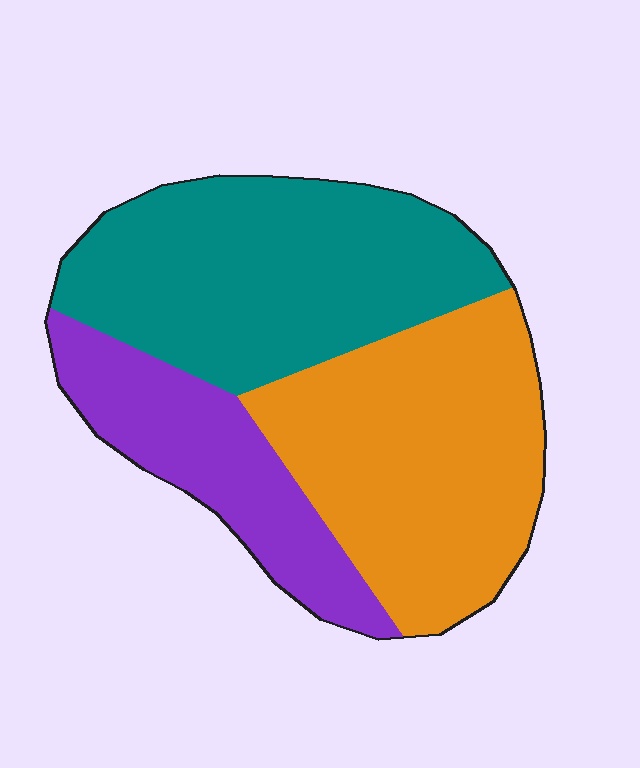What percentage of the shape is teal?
Teal takes up about two fifths (2/5) of the shape.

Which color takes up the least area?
Purple, at roughly 20%.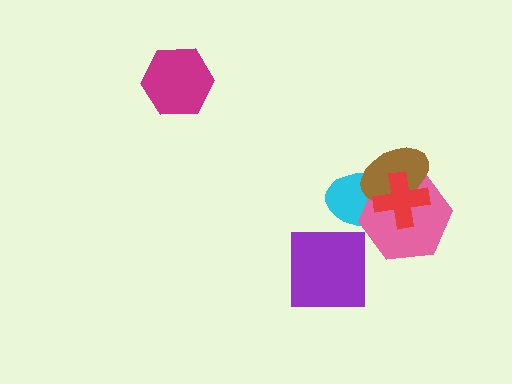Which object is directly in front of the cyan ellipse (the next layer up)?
The pink hexagon is directly in front of the cyan ellipse.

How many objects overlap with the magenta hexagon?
0 objects overlap with the magenta hexagon.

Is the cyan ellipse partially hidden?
Yes, it is partially covered by another shape.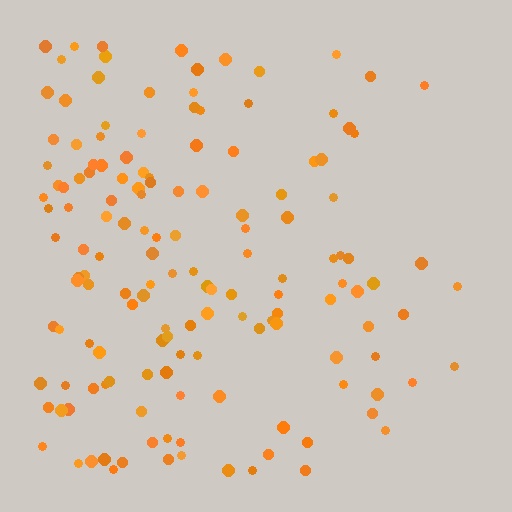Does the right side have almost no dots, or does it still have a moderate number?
Still a moderate number, just noticeably fewer than the left.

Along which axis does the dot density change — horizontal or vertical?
Horizontal.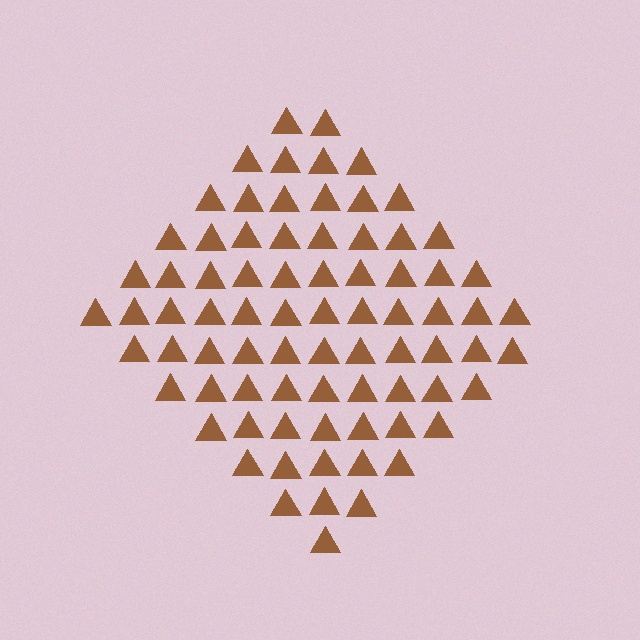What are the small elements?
The small elements are triangles.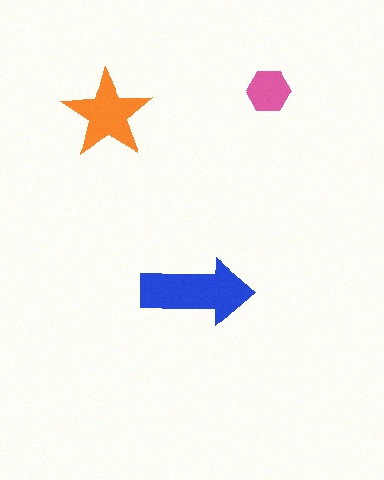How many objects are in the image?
There are 3 objects in the image.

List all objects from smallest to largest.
The pink hexagon, the orange star, the blue arrow.